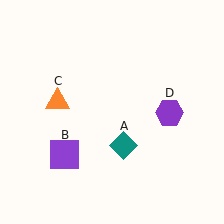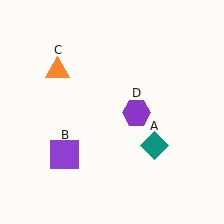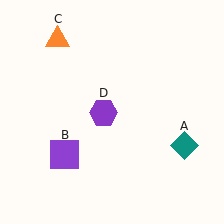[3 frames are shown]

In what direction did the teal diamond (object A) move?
The teal diamond (object A) moved right.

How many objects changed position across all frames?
3 objects changed position: teal diamond (object A), orange triangle (object C), purple hexagon (object D).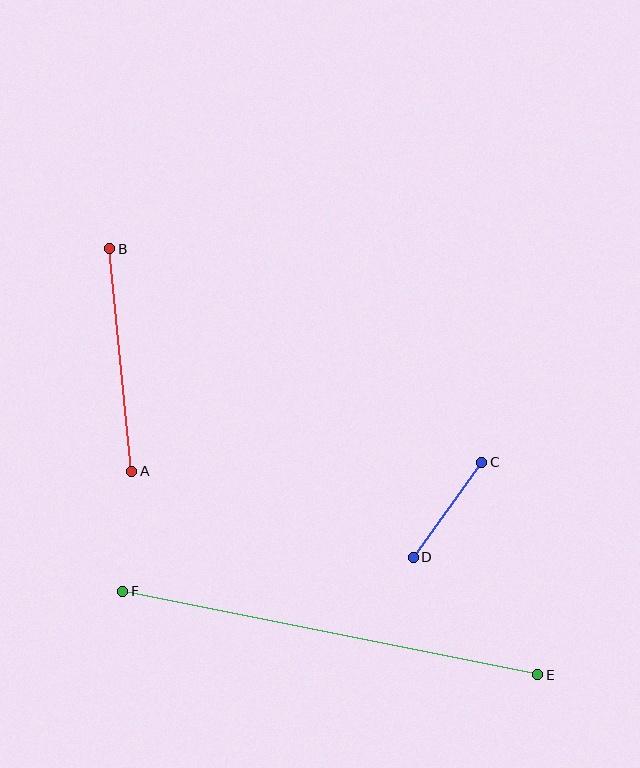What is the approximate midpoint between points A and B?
The midpoint is at approximately (121, 360) pixels.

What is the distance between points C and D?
The distance is approximately 118 pixels.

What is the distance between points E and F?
The distance is approximately 423 pixels.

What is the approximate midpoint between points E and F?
The midpoint is at approximately (330, 633) pixels.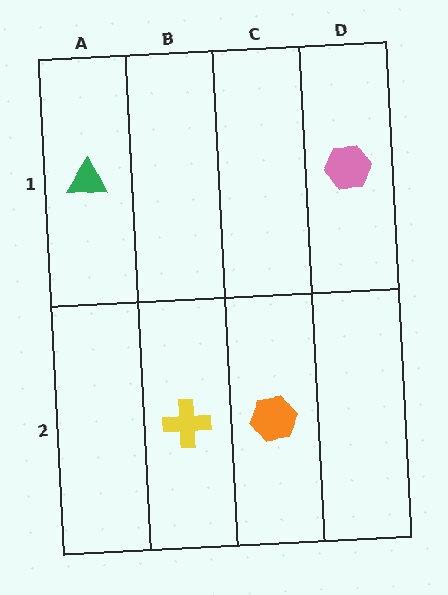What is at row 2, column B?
A yellow cross.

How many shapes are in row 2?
2 shapes.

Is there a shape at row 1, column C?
No, that cell is empty.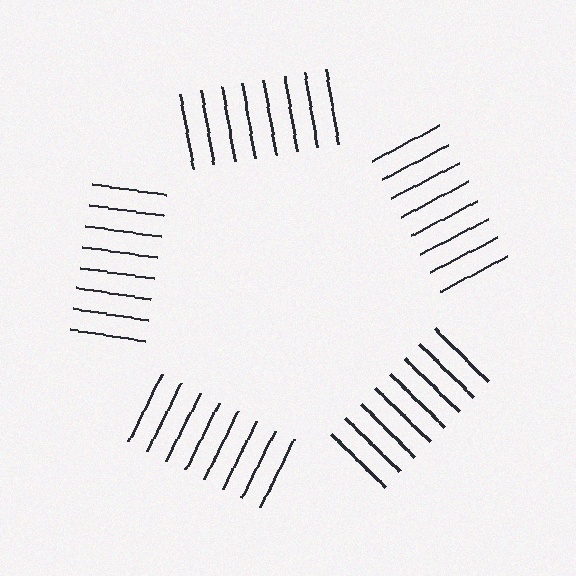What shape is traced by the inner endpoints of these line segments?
An illusory pentagon — the line segments terminate on its edges but no continuous stroke is drawn.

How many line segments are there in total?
40 — 8 along each of the 5 edges.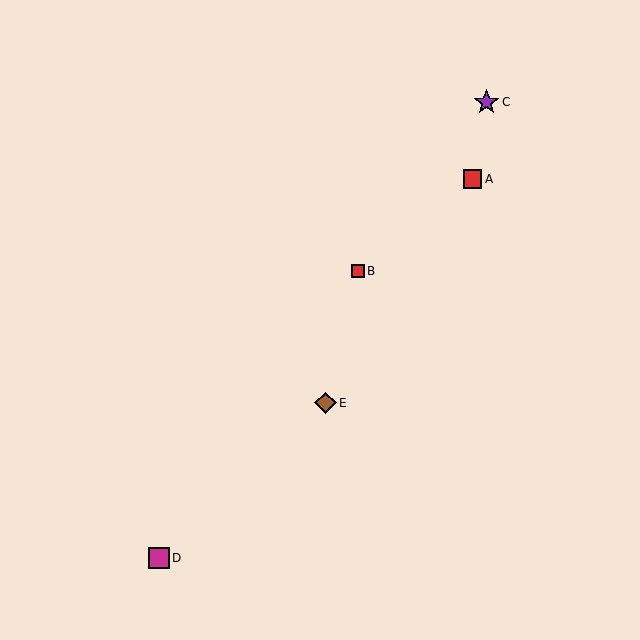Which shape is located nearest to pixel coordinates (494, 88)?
The purple star (labeled C) at (486, 102) is nearest to that location.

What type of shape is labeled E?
Shape E is a brown diamond.